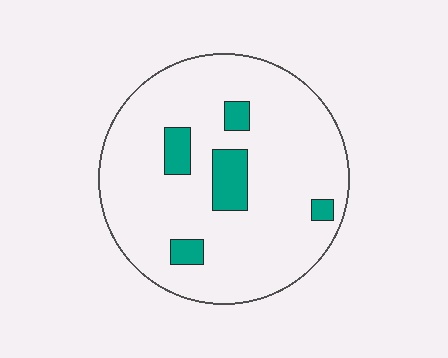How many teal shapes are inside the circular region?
5.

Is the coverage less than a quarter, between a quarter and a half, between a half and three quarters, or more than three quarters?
Less than a quarter.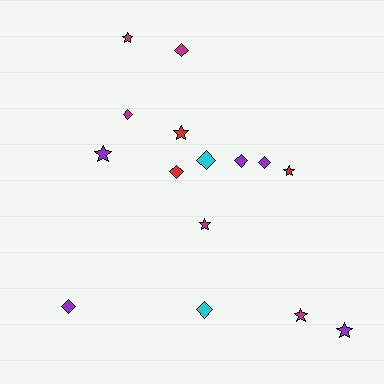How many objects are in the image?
There are 15 objects.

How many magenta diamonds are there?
There are 2 magenta diamonds.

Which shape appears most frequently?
Diamond, with 8 objects.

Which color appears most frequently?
Magenta, with 5 objects.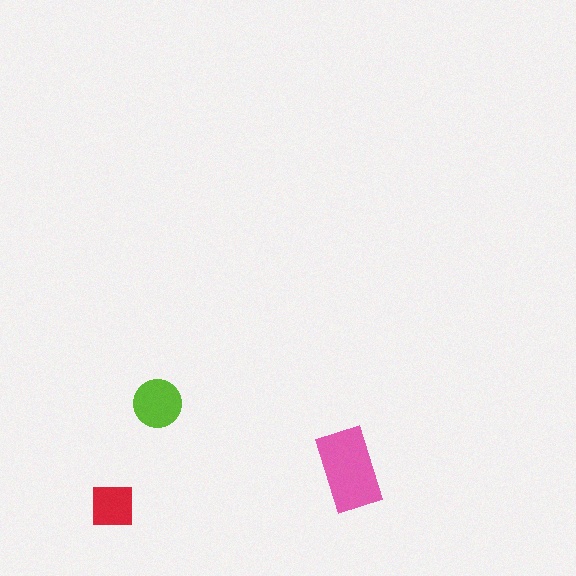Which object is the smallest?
The red square.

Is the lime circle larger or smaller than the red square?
Larger.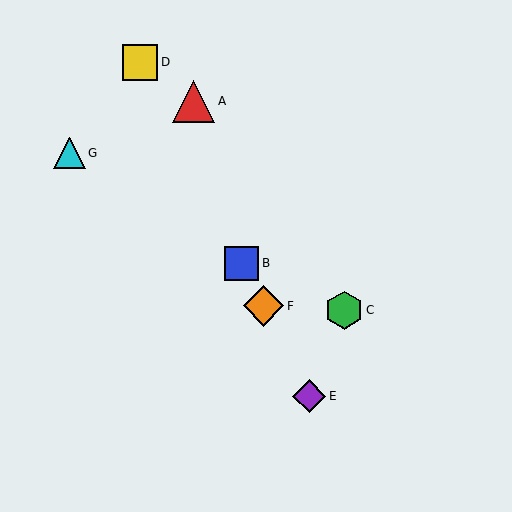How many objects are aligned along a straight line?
4 objects (B, D, E, F) are aligned along a straight line.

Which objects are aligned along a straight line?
Objects B, D, E, F are aligned along a straight line.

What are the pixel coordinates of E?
Object E is at (309, 396).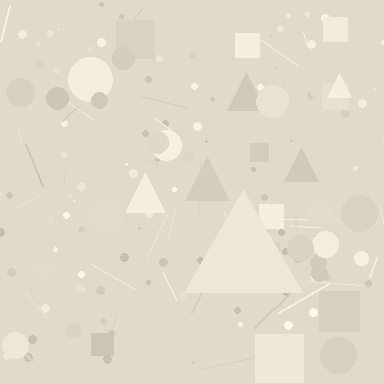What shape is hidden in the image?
A triangle is hidden in the image.